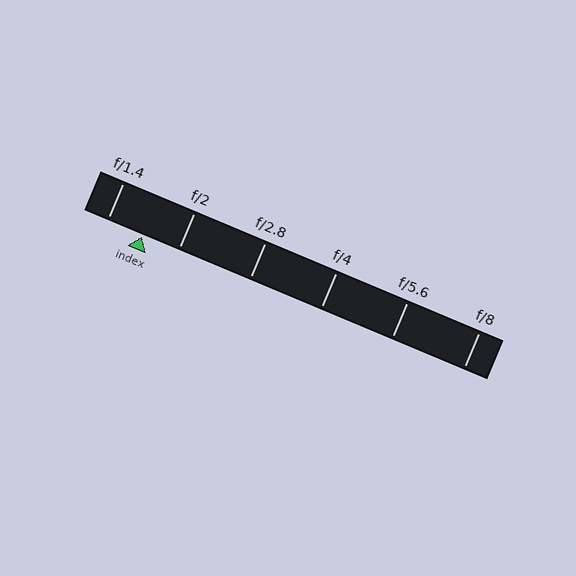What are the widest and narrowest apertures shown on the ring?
The widest aperture shown is f/1.4 and the narrowest is f/8.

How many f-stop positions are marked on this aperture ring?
There are 6 f-stop positions marked.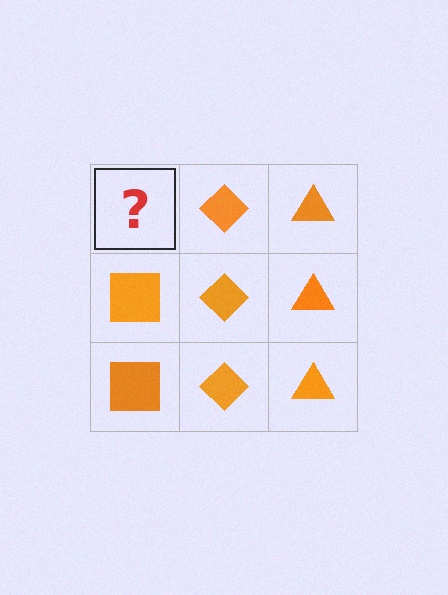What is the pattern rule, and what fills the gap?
The rule is that each column has a consistent shape. The gap should be filled with an orange square.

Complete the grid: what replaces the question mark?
The question mark should be replaced with an orange square.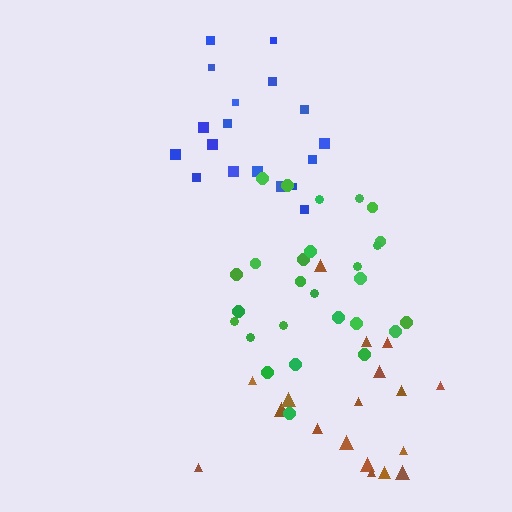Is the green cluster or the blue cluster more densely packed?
Green.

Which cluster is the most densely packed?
Green.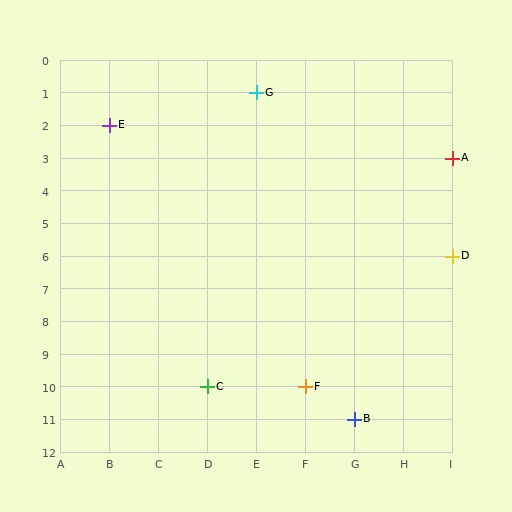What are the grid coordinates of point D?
Point D is at grid coordinates (I, 6).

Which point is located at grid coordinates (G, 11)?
Point B is at (G, 11).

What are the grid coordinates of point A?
Point A is at grid coordinates (I, 3).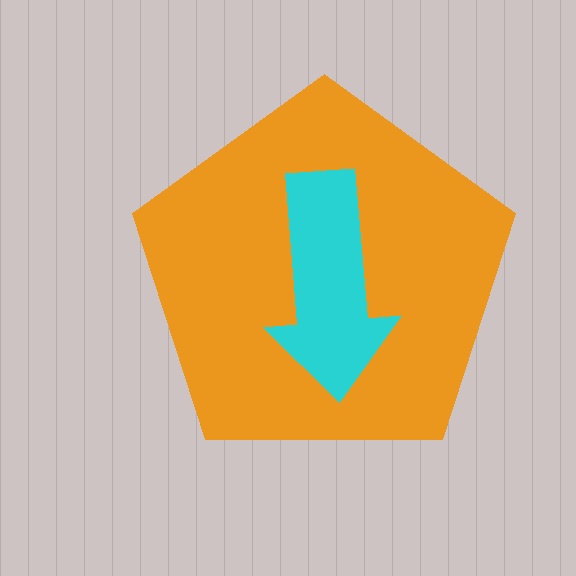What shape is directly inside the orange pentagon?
The cyan arrow.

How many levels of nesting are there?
2.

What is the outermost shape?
The orange pentagon.